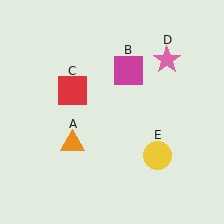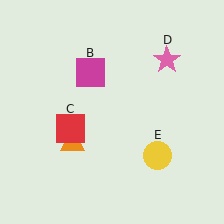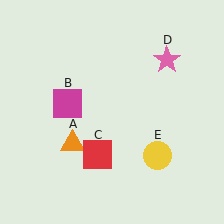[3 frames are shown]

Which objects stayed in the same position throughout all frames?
Orange triangle (object A) and pink star (object D) and yellow circle (object E) remained stationary.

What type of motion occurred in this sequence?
The magenta square (object B), red square (object C) rotated counterclockwise around the center of the scene.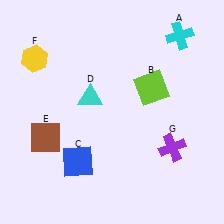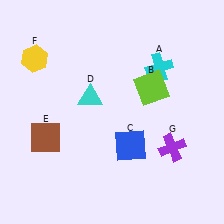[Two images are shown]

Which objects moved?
The objects that moved are: the cyan cross (A), the blue square (C).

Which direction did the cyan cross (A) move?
The cyan cross (A) moved down.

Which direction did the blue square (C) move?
The blue square (C) moved right.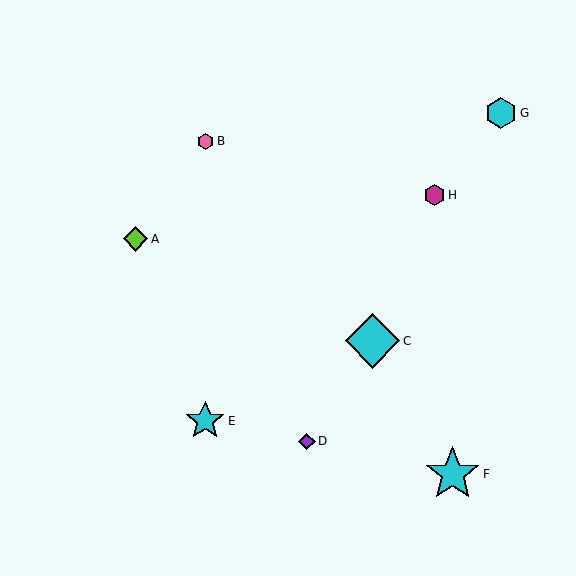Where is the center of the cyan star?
The center of the cyan star is at (453, 474).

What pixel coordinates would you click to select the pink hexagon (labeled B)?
Click at (206, 141) to select the pink hexagon B.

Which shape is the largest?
The cyan diamond (labeled C) is the largest.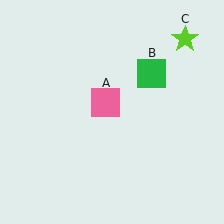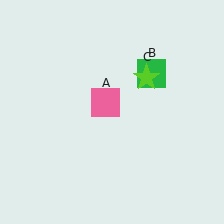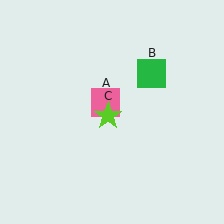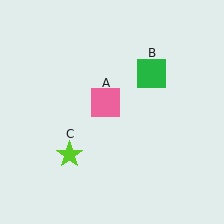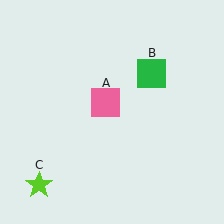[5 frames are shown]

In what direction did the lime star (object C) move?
The lime star (object C) moved down and to the left.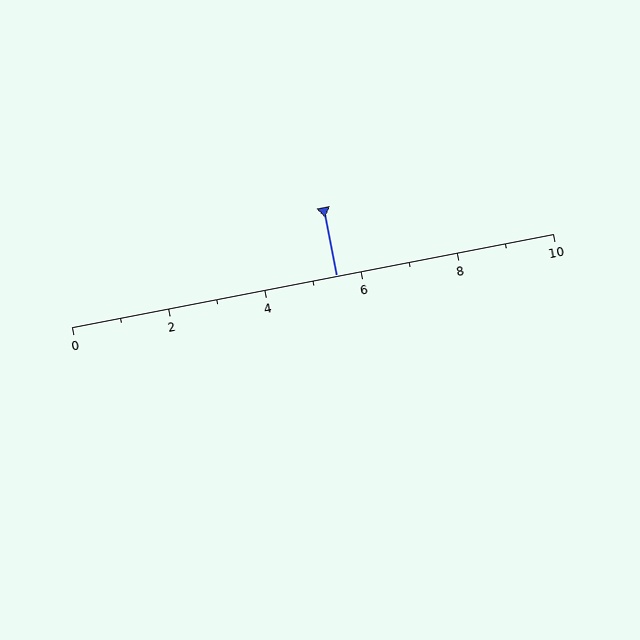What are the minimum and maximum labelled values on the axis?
The axis runs from 0 to 10.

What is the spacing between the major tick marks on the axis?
The major ticks are spaced 2 apart.